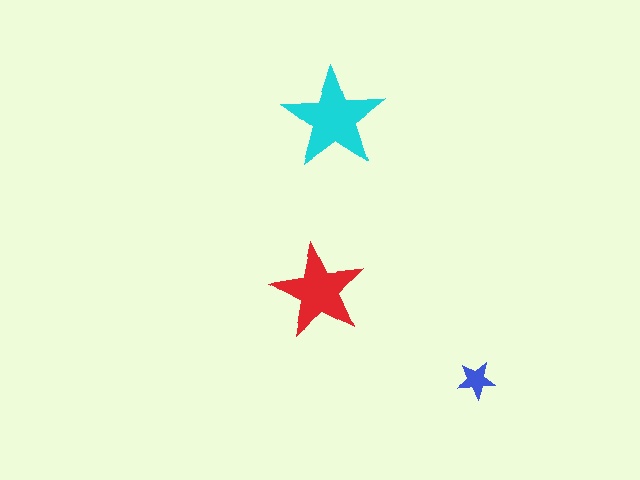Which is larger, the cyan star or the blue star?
The cyan one.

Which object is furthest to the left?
The red star is leftmost.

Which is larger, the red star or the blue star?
The red one.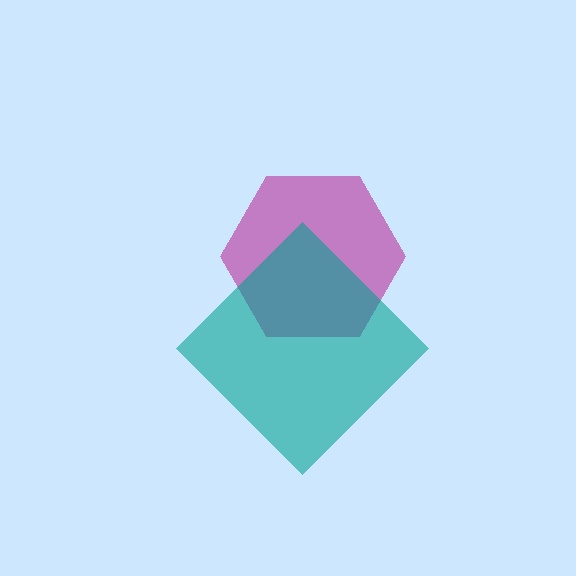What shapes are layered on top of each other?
The layered shapes are: a magenta hexagon, a teal diamond.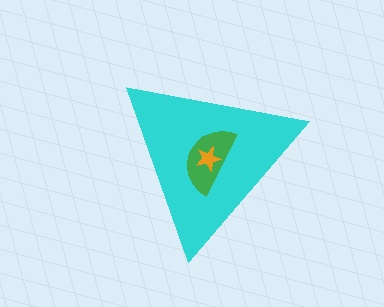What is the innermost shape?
The orange star.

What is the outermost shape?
The cyan triangle.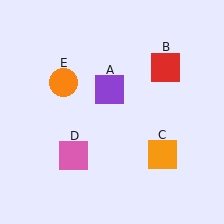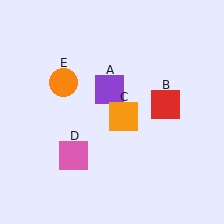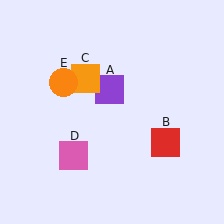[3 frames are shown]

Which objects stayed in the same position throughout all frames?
Purple square (object A) and pink square (object D) and orange circle (object E) remained stationary.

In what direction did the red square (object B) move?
The red square (object B) moved down.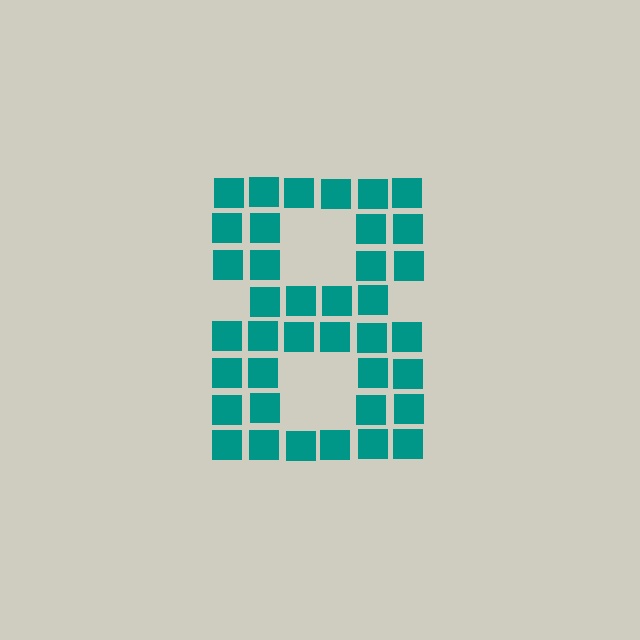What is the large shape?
The large shape is the digit 8.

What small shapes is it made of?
It is made of small squares.